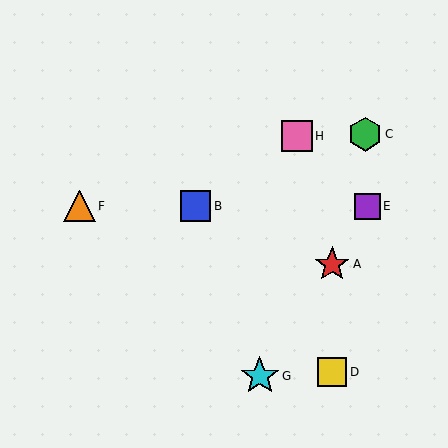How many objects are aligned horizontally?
3 objects (B, E, F) are aligned horizontally.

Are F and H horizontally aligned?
No, F is at y≈206 and H is at y≈136.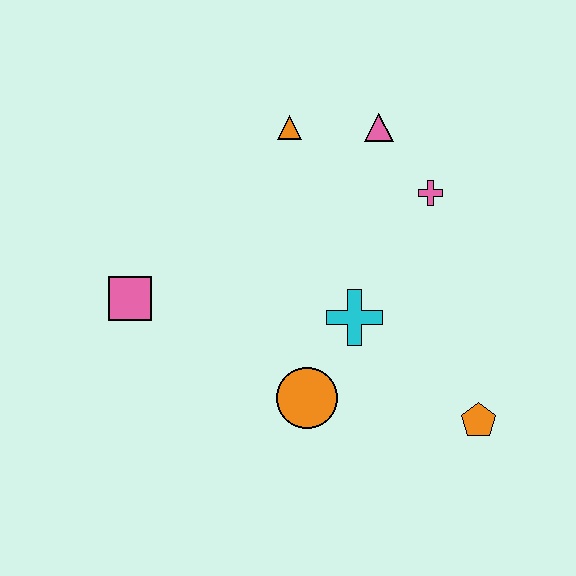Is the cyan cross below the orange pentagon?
No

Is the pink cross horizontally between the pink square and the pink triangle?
No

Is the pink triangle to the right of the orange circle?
Yes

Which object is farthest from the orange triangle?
The orange pentagon is farthest from the orange triangle.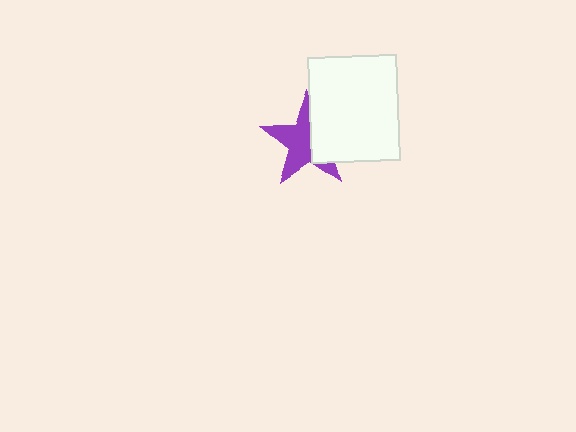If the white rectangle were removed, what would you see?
You would see the complete purple star.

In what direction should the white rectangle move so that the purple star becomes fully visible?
The white rectangle should move right. That is the shortest direction to clear the overlap and leave the purple star fully visible.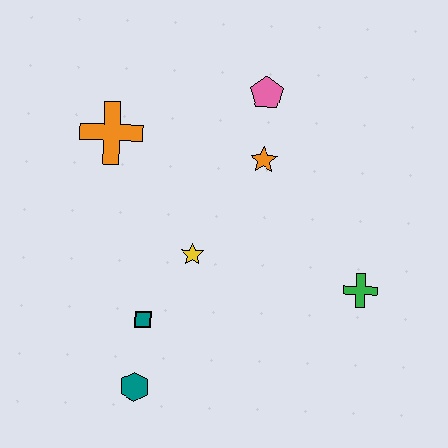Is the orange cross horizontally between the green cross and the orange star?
No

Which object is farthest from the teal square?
The pink pentagon is farthest from the teal square.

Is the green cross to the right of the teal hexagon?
Yes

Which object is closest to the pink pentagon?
The orange star is closest to the pink pentagon.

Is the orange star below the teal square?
No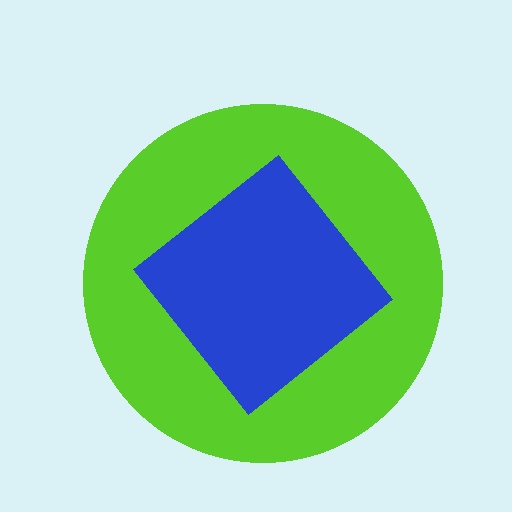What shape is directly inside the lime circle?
The blue diamond.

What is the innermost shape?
The blue diamond.